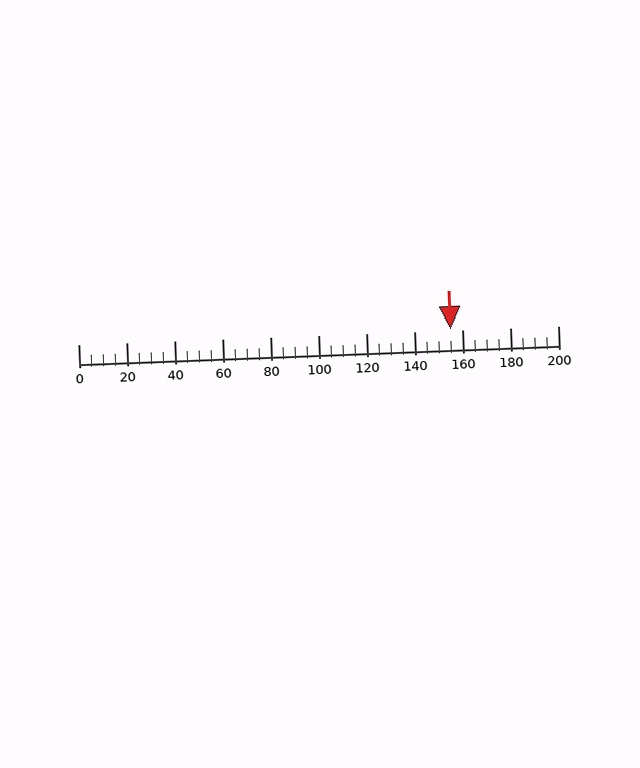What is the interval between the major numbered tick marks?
The major tick marks are spaced 20 units apart.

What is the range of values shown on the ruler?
The ruler shows values from 0 to 200.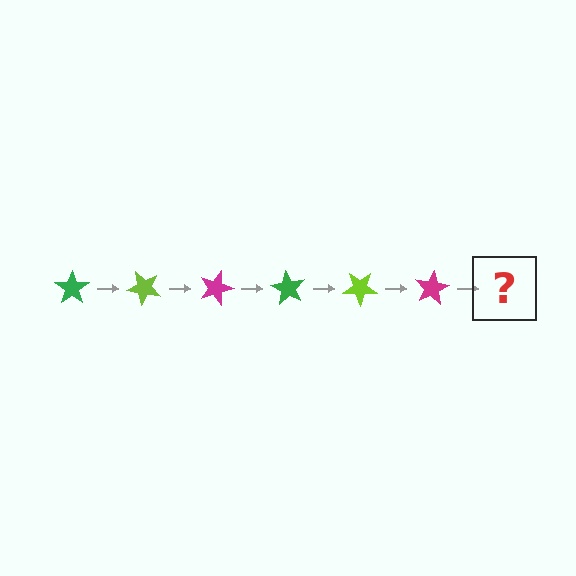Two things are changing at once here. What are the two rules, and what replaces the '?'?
The two rules are that it rotates 45 degrees each step and the color cycles through green, lime, and magenta. The '?' should be a green star, rotated 270 degrees from the start.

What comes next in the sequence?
The next element should be a green star, rotated 270 degrees from the start.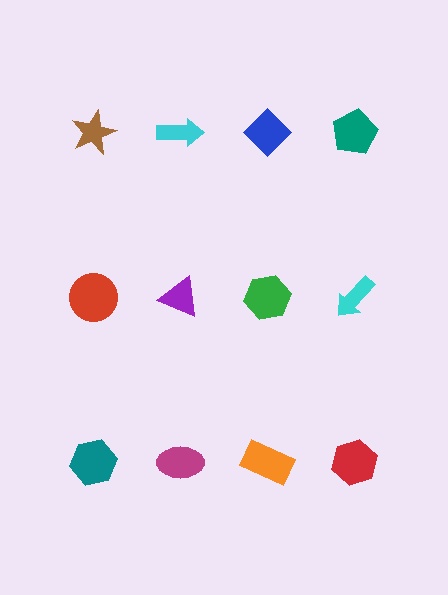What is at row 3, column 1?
A teal hexagon.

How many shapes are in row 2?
4 shapes.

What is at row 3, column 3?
An orange rectangle.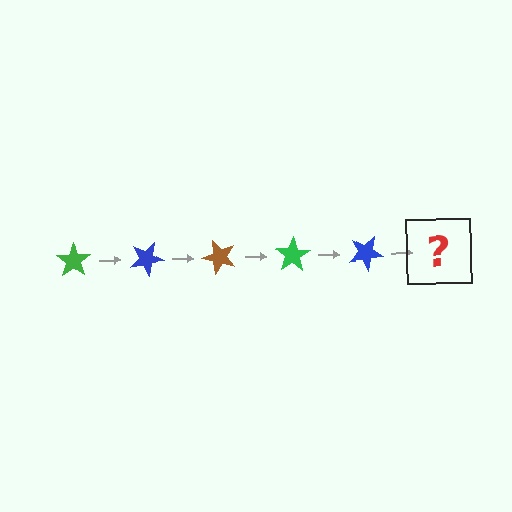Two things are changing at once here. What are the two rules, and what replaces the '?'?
The two rules are that it rotates 25 degrees each step and the color cycles through green, blue, and brown. The '?' should be a brown star, rotated 125 degrees from the start.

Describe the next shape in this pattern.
It should be a brown star, rotated 125 degrees from the start.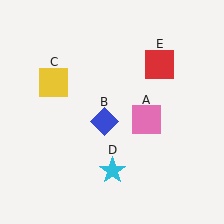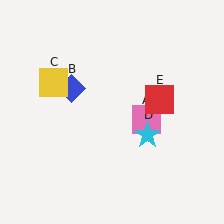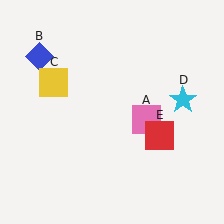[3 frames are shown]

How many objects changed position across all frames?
3 objects changed position: blue diamond (object B), cyan star (object D), red square (object E).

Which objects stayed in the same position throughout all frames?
Pink square (object A) and yellow square (object C) remained stationary.